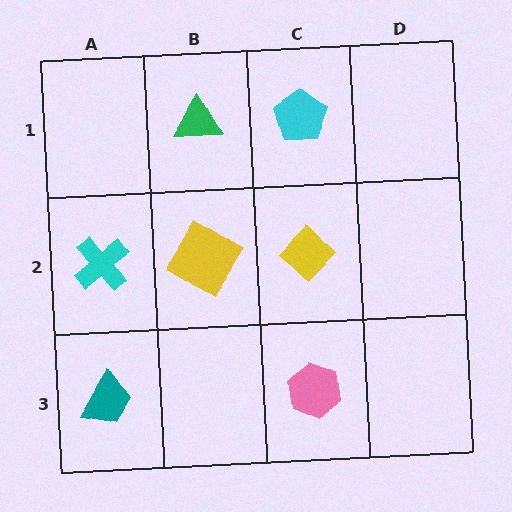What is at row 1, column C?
A cyan pentagon.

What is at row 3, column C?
A pink hexagon.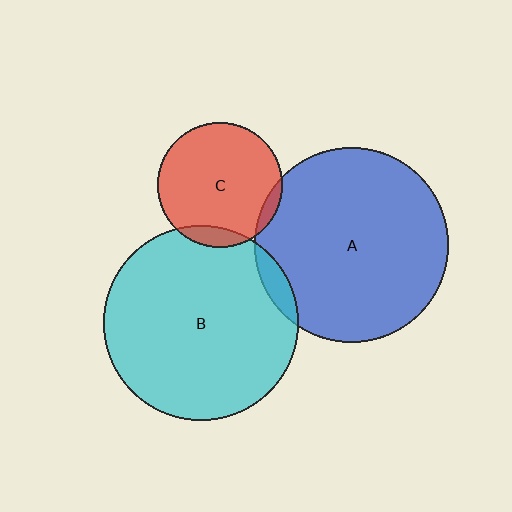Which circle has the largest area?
Circle B (cyan).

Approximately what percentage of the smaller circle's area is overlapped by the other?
Approximately 5%.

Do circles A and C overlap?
Yes.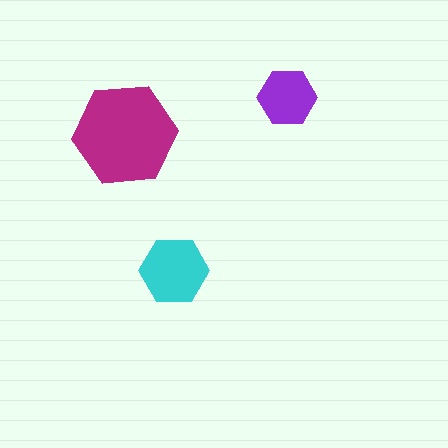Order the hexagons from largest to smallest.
the magenta one, the cyan one, the purple one.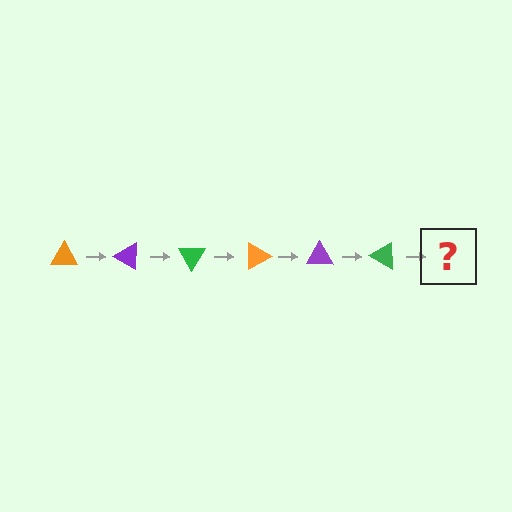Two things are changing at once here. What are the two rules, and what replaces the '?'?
The two rules are that it rotates 30 degrees each step and the color cycles through orange, purple, and green. The '?' should be an orange triangle, rotated 180 degrees from the start.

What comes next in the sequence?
The next element should be an orange triangle, rotated 180 degrees from the start.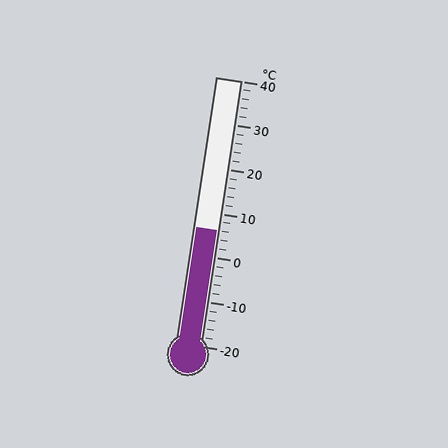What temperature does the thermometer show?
The thermometer shows approximately 6°C.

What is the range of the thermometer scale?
The thermometer scale ranges from -20°C to 40°C.